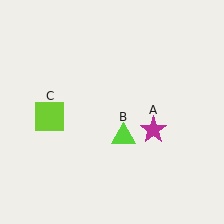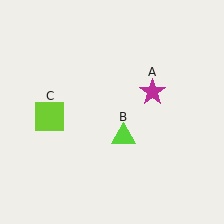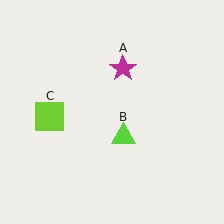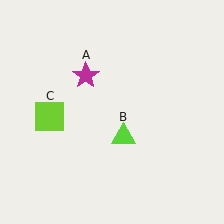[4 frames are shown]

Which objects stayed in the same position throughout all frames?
Lime triangle (object B) and lime square (object C) remained stationary.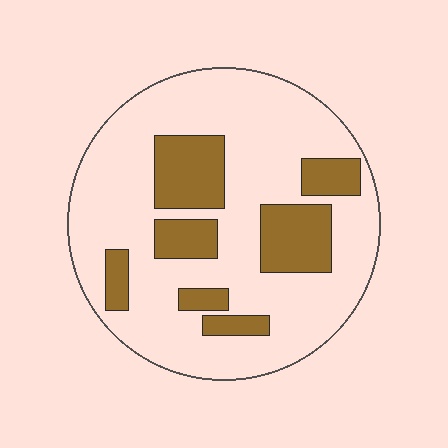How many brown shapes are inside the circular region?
7.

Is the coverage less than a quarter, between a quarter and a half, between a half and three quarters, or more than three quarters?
Less than a quarter.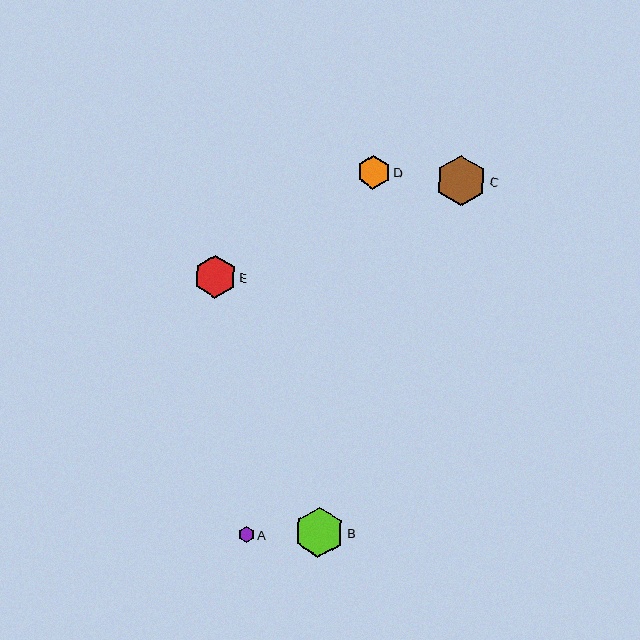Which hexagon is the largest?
Hexagon C is the largest with a size of approximately 50 pixels.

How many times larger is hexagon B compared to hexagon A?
Hexagon B is approximately 3.2 times the size of hexagon A.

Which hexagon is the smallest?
Hexagon A is the smallest with a size of approximately 16 pixels.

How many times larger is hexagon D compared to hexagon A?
Hexagon D is approximately 2.1 times the size of hexagon A.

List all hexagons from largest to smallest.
From largest to smallest: C, B, E, D, A.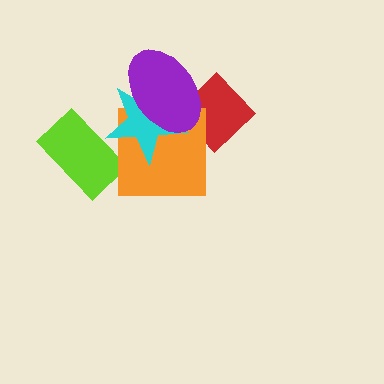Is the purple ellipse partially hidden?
No, no other shape covers it.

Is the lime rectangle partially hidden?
Yes, it is partially covered by another shape.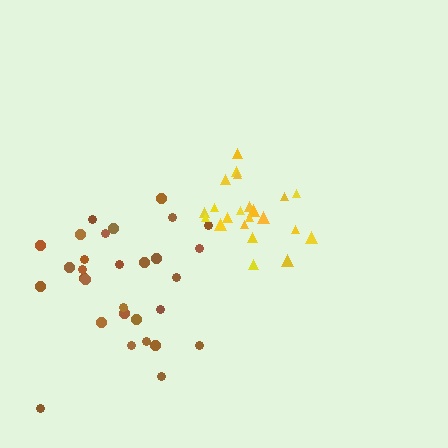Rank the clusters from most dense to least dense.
yellow, brown.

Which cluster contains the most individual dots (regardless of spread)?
Brown (31).